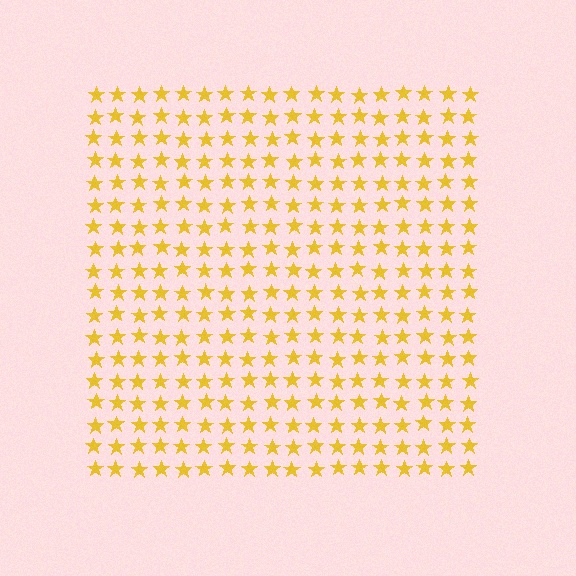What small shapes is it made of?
It is made of small stars.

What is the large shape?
The large shape is a square.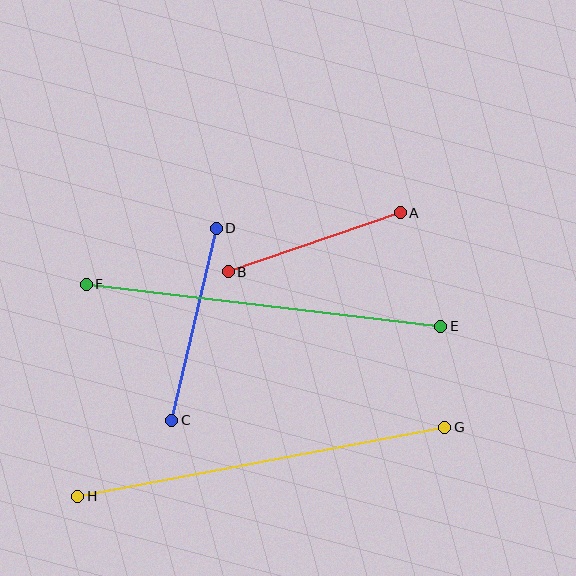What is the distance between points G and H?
The distance is approximately 374 pixels.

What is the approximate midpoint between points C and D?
The midpoint is at approximately (194, 324) pixels.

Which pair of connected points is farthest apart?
Points G and H are farthest apart.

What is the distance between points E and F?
The distance is approximately 357 pixels.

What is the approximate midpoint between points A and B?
The midpoint is at approximately (314, 242) pixels.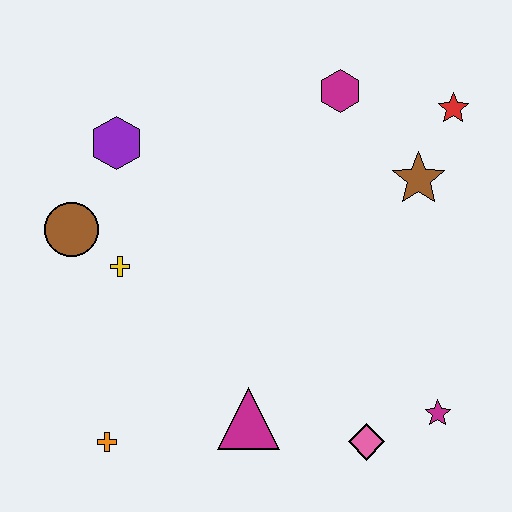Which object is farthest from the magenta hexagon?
The orange cross is farthest from the magenta hexagon.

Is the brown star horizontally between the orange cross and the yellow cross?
No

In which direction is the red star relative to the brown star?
The red star is above the brown star.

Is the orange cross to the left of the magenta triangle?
Yes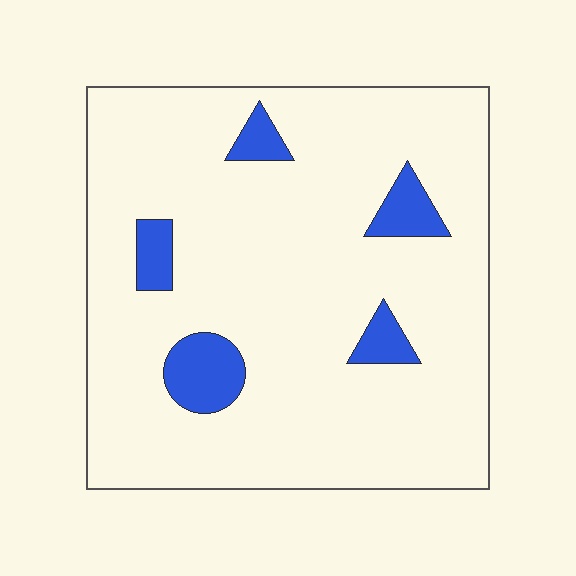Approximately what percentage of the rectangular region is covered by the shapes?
Approximately 10%.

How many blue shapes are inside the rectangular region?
5.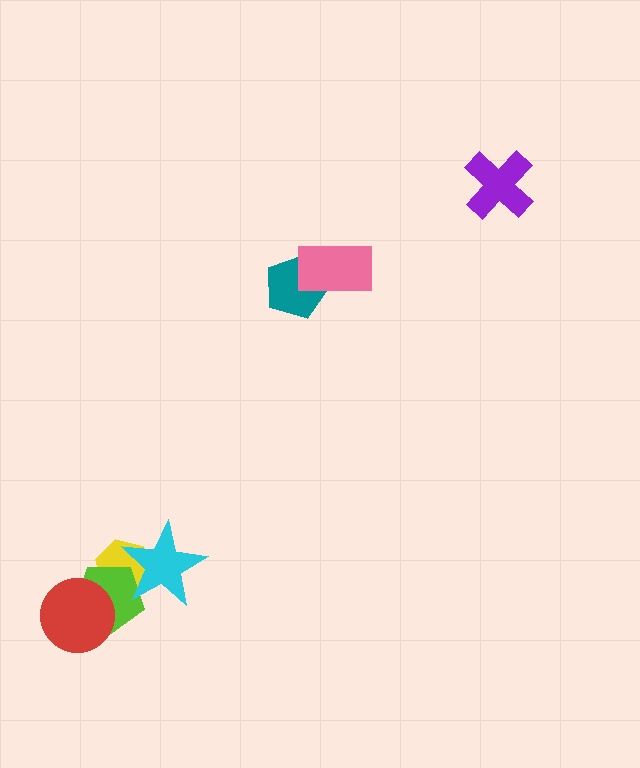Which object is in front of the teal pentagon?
The pink rectangle is in front of the teal pentagon.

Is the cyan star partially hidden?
No, no other shape covers it.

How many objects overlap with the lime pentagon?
3 objects overlap with the lime pentagon.